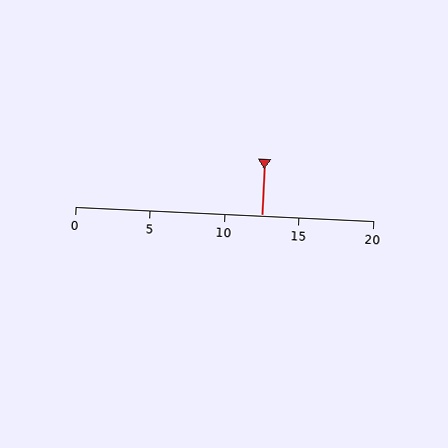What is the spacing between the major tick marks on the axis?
The major ticks are spaced 5 apart.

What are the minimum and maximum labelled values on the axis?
The axis runs from 0 to 20.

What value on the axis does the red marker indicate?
The marker indicates approximately 12.5.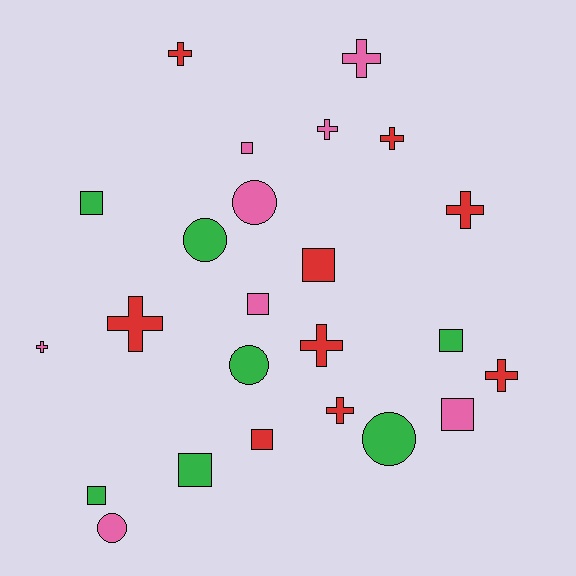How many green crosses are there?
There are no green crosses.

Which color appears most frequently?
Red, with 9 objects.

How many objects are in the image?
There are 24 objects.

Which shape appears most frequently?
Cross, with 10 objects.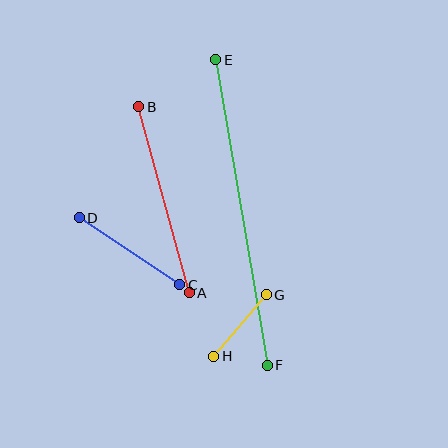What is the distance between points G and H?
The distance is approximately 81 pixels.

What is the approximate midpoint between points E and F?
The midpoint is at approximately (242, 213) pixels.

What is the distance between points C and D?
The distance is approximately 121 pixels.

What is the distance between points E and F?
The distance is approximately 310 pixels.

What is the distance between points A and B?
The distance is approximately 193 pixels.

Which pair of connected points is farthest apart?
Points E and F are farthest apart.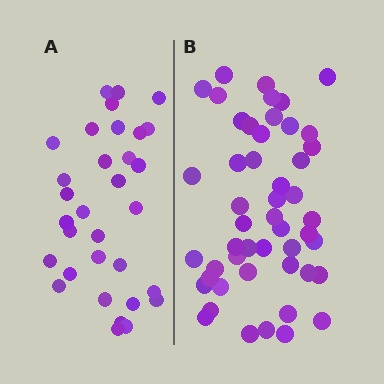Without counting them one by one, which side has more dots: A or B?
Region B (the right region) has more dots.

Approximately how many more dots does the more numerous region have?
Region B has approximately 15 more dots than region A.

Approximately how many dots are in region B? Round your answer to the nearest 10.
About 50 dots. (The exact count is 49, which rounds to 50.)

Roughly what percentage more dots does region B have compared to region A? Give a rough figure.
About 55% more.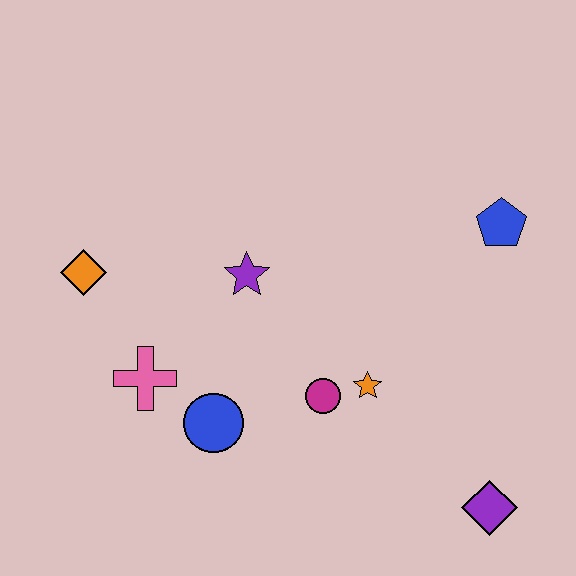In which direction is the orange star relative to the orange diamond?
The orange star is to the right of the orange diamond.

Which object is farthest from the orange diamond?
The purple diamond is farthest from the orange diamond.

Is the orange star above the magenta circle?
Yes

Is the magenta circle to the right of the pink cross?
Yes